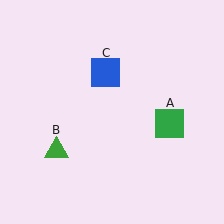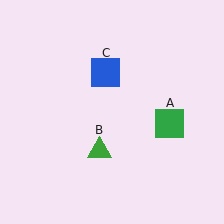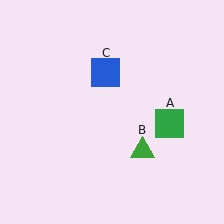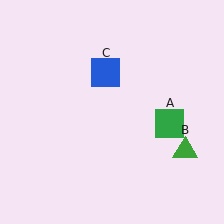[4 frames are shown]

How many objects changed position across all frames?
1 object changed position: green triangle (object B).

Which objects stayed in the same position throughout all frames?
Green square (object A) and blue square (object C) remained stationary.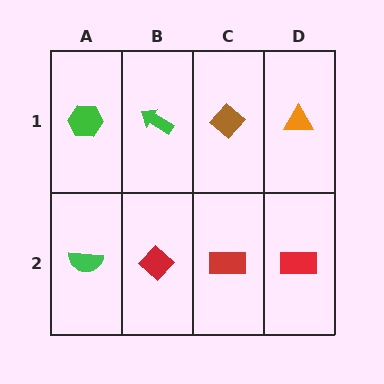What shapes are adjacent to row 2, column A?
A green hexagon (row 1, column A), a red diamond (row 2, column B).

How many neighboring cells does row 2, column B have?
3.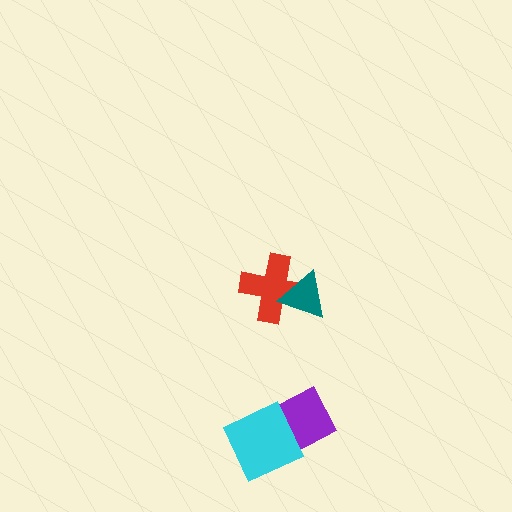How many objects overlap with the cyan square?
1 object overlaps with the cyan square.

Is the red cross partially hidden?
Yes, it is partially covered by another shape.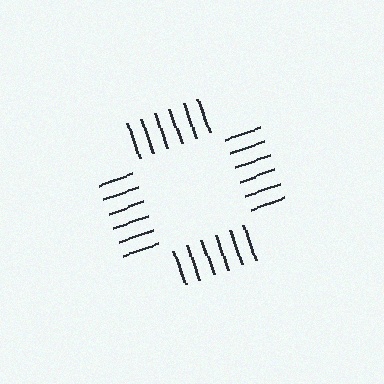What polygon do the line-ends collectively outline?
An illusory square — the line segments terminate on its edges but no continuous stroke is drawn.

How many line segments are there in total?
24 — 6 along each of the 4 edges.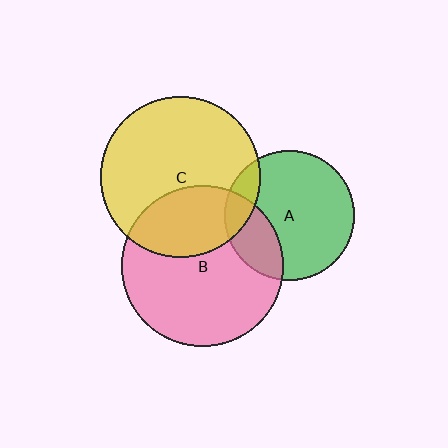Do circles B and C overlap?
Yes.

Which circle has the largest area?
Circle B (pink).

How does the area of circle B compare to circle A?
Approximately 1.5 times.